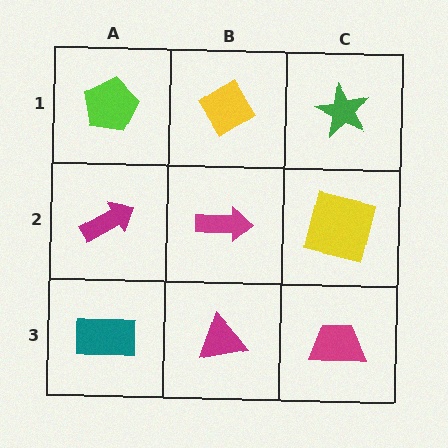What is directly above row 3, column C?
A yellow square.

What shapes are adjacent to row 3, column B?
A magenta arrow (row 2, column B), a teal rectangle (row 3, column A), a magenta trapezoid (row 3, column C).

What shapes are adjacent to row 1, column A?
A magenta arrow (row 2, column A), a yellow diamond (row 1, column B).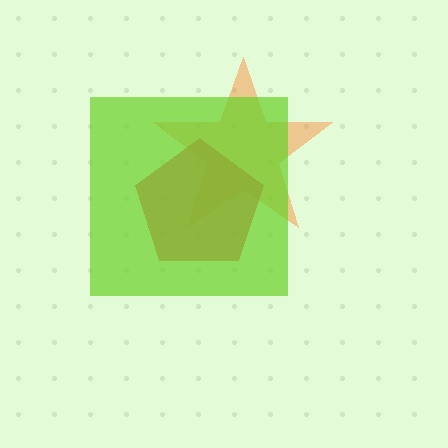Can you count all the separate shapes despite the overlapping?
Yes, there are 3 separate shapes.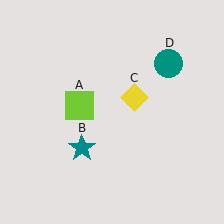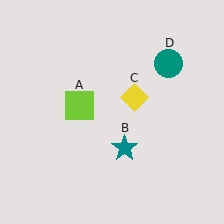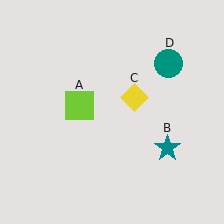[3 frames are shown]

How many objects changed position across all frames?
1 object changed position: teal star (object B).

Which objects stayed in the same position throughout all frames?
Lime square (object A) and yellow diamond (object C) and teal circle (object D) remained stationary.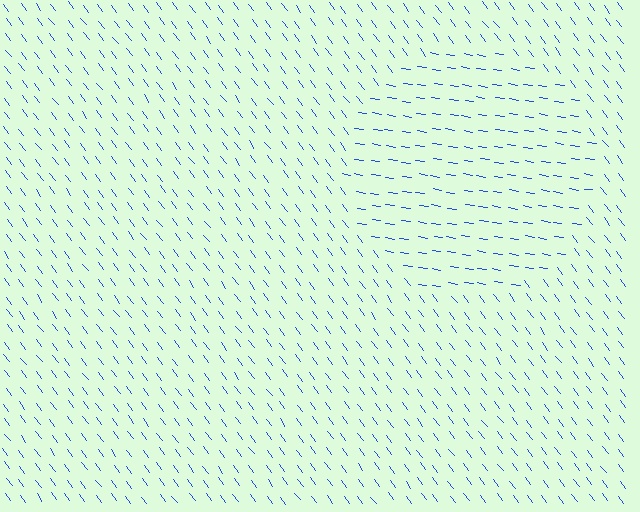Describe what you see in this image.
The image is filled with small blue line segments. A circle region in the image has lines oriented differently from the surrounding lines, creating a visible texture boundary.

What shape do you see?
I see a circle.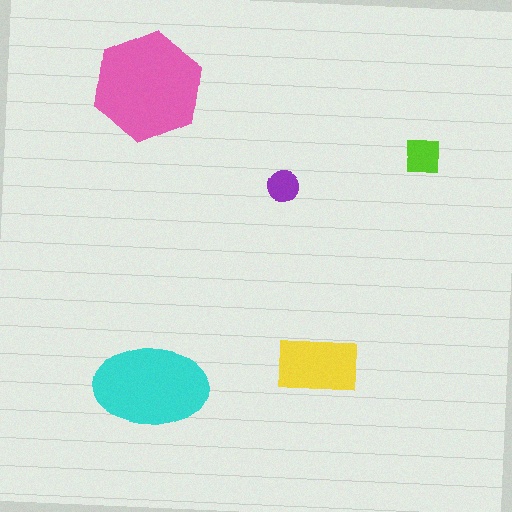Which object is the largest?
The pink hexagon.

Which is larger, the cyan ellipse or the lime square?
The cyan ellipse.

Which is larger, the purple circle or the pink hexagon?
The pink hexagon.